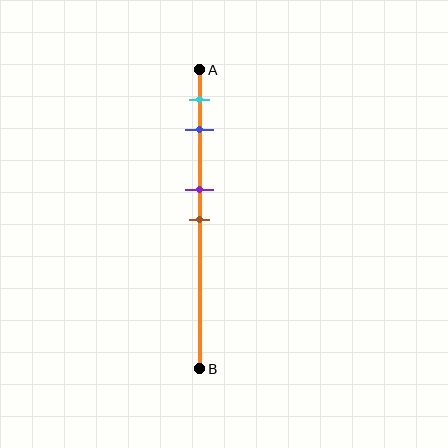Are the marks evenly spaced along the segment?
No, the marks are not evenly spaced.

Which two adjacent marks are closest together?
The purple and brown marks are the closest adjacent pair.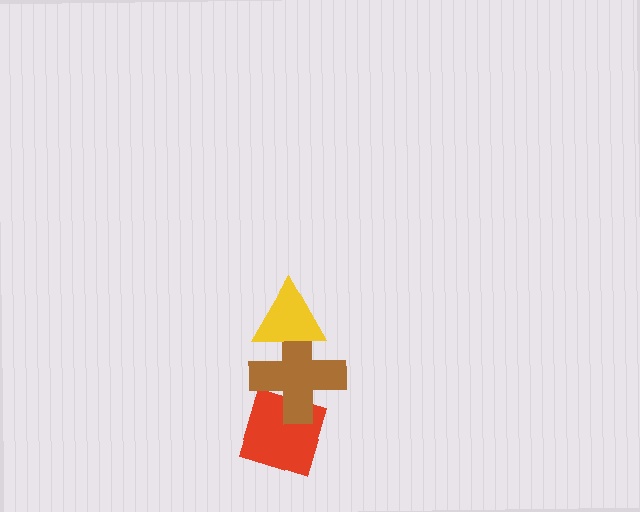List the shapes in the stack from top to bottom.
From top to bottom: the yellow triangle, the brown cross, the red diamond.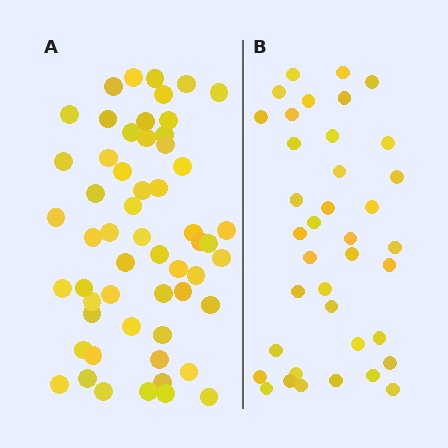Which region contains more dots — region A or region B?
Region A (the left region) has more dots.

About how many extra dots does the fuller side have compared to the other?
Region A has approximately 20 more dots than region B.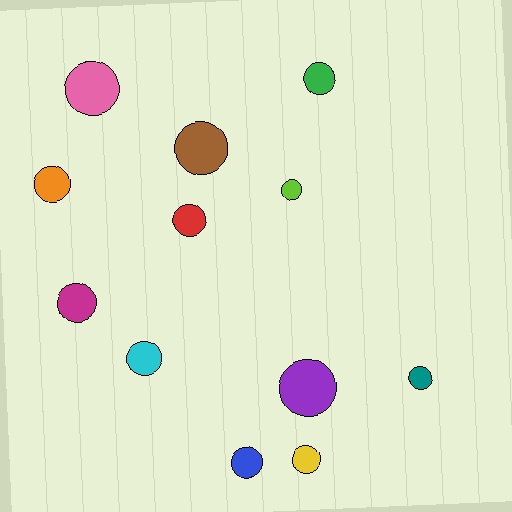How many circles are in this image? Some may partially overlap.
There are 12 circles.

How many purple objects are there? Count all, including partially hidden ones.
There is 1 purple object.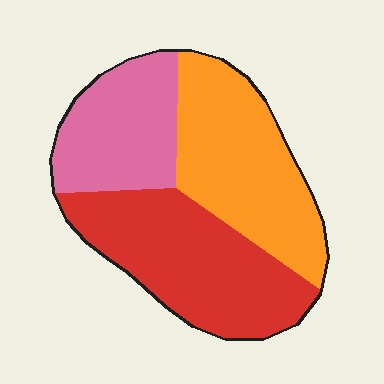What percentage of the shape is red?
Red takes up between a quarter and a half of the shape.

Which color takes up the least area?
Pink, at roughly 25%.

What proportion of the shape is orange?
Orange covers around 35% of the shape.